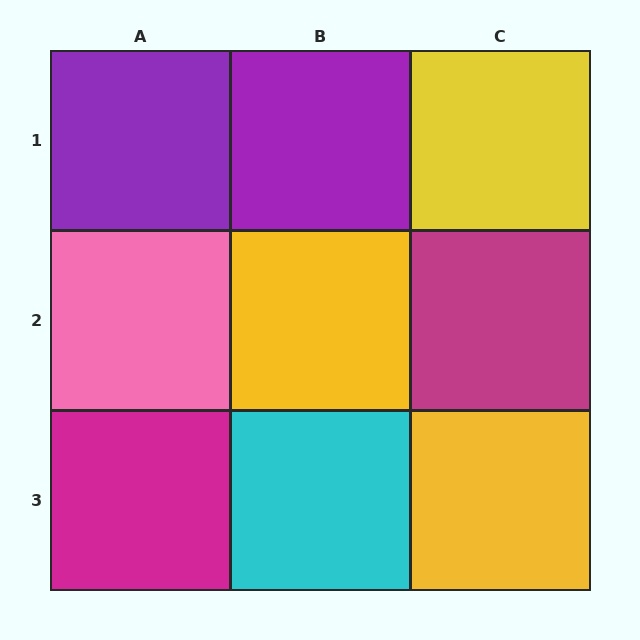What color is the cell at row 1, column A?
Purple.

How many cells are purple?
2 cells are purple.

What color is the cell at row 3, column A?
Magenta.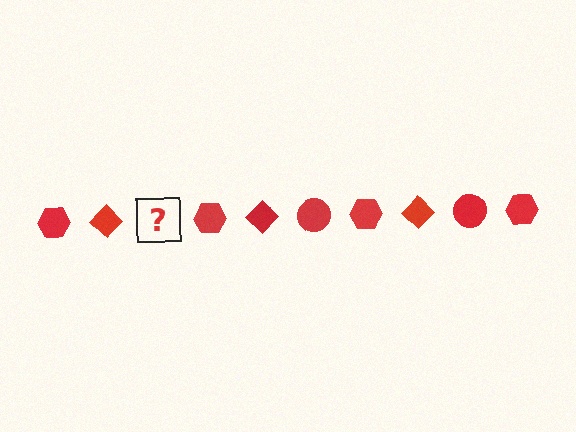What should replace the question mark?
The question mark should be replaced with a red circle.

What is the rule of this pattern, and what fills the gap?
The rule is that the pattern cycles through hexagon, diamond, circle shapes in red. The gap should be filled with a red circle.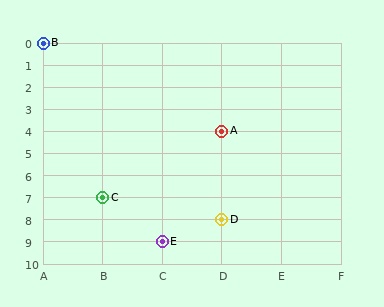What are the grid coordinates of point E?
Point E is at grid coordinates (C, 9).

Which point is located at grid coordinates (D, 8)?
Point D is at (D, 8).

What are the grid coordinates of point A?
Point A is at grid coordinates (D, 4).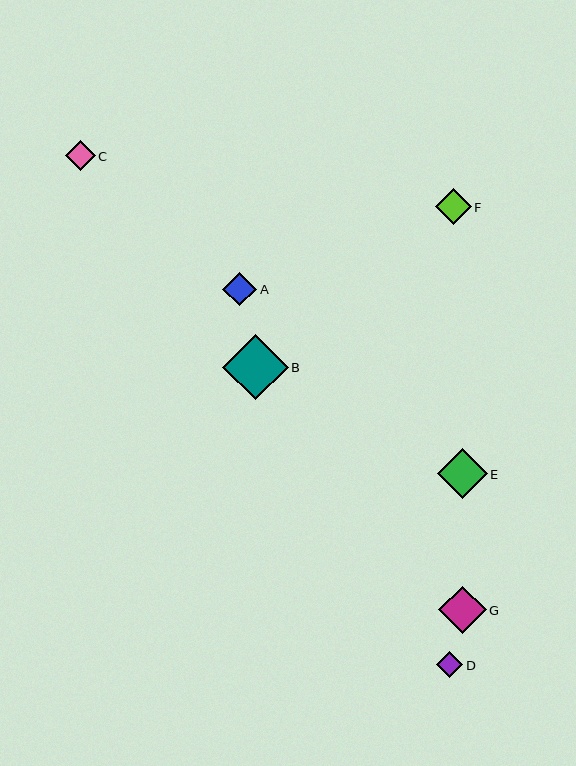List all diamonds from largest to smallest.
From largest to smallest: B, E, G, F, A, C, D.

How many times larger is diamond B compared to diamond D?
Diamond B is approximately 2.5 times the size of diamond D.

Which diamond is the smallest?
Diamond D is the smallest with a size of approximately 27 pixels.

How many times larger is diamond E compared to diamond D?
Diamond E is approximately 1.9 times the size of diamond D.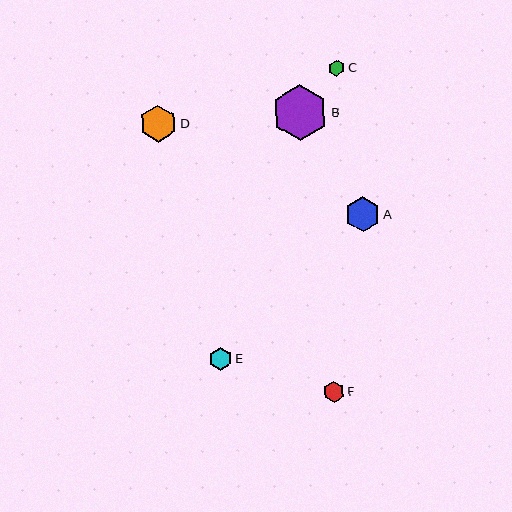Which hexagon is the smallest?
Hexagon C is the smallest with a size of approximately 16 pixels.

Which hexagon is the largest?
Hexagon B is the largest with a size of approximately 56 pixels.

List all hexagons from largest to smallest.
From largest to smallest: B, D, A, E, F, C.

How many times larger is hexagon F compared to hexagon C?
Hexagon F is approximately 1.3 times the size of hexagon C.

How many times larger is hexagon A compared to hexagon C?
Hexagon A is approximately 2.2 times the size of hexagon C.